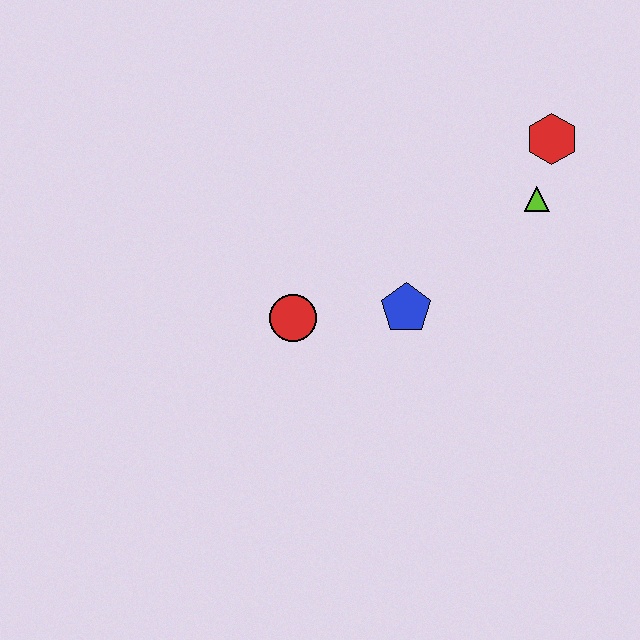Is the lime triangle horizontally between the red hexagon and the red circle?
Yes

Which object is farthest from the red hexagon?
The red circle is farthest from the red hexagon.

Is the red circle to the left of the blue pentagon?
Yes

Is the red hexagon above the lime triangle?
Yes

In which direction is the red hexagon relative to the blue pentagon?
The red hexagon is above the blue pentagon.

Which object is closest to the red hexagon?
The lime triangle is closest to the red hexagon.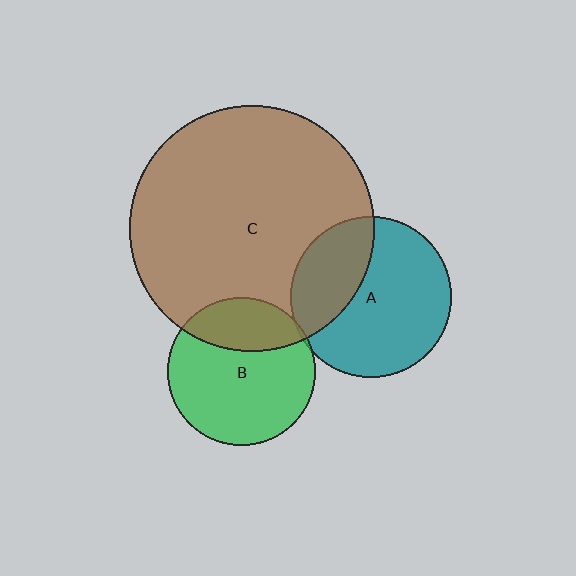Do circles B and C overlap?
Yes.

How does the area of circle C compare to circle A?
Approximately 2.3 times.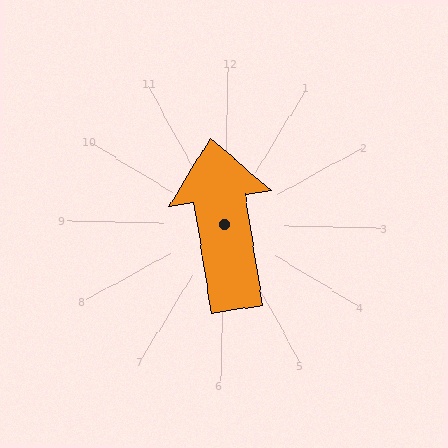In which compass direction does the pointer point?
North.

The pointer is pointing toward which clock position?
Roughly 12 o'clock.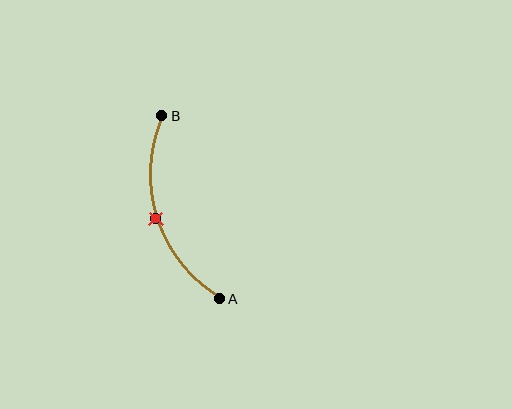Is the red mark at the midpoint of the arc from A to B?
Yes. The red mark lies on the arc at equal arc-length from both A and B — it is the arc midpoint.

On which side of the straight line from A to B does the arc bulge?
The arc bulges to the left of the straight line connecting A and B.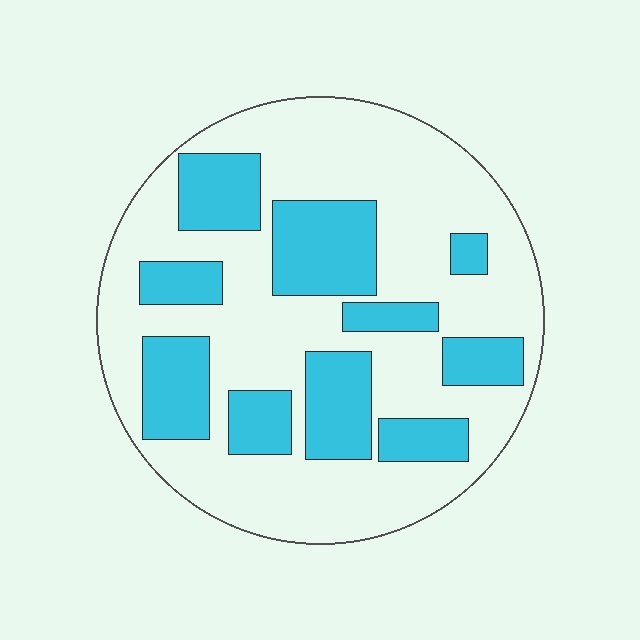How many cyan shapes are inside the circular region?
10.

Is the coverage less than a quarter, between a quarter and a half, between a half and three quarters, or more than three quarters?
Between a quarter and a half.